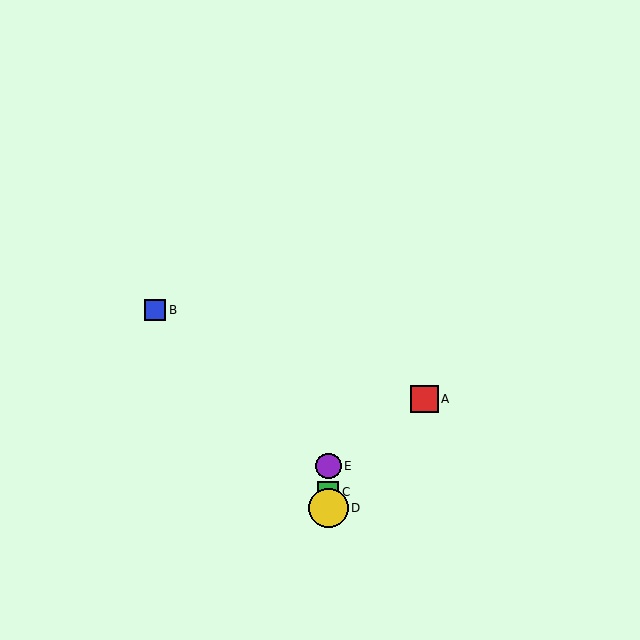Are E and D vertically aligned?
Yes, both are at x≈328.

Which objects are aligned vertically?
Objects C, D, E are aligned vertically.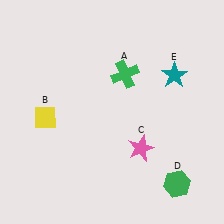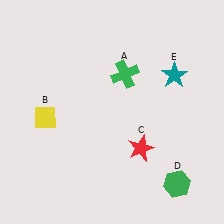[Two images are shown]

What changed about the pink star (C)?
In Image 1, C is pink. In Image 2, it changed to red.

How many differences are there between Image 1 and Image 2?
There is 1 difference between the two images.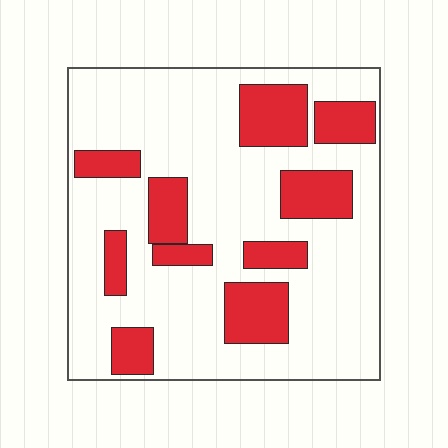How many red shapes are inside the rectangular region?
10.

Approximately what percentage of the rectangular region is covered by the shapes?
Approximately 25%.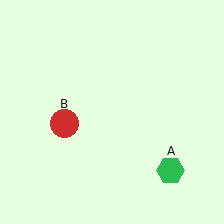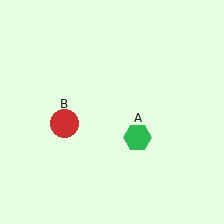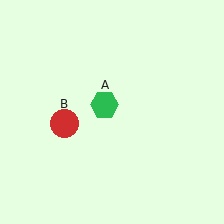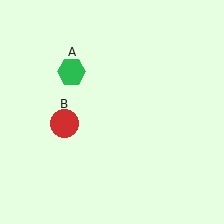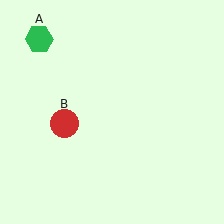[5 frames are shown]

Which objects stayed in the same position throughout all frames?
Red circle (object B) remained stationary.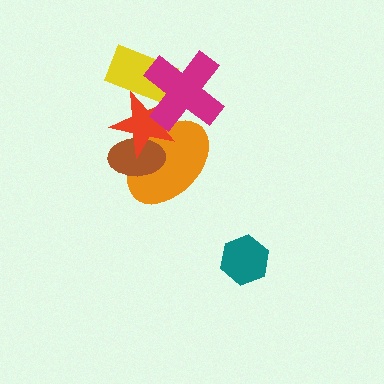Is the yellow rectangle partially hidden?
Yes, it is partially covered by another shape.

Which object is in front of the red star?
The magenta cross is in front of the red star.